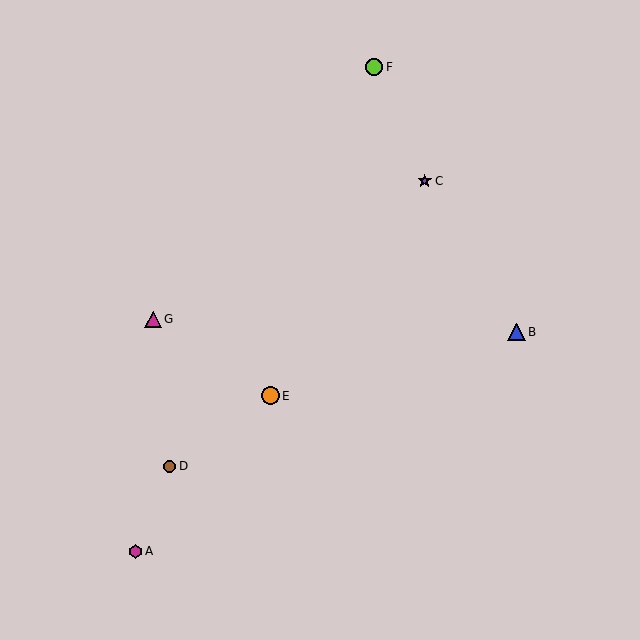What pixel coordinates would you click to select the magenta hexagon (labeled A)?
Click at (135, 551) to select the magenta hexagon A.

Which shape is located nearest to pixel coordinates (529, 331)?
The blue triangle (labeled B) at (516, 332) is nearest to that location.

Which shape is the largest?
The orange circle (labeled E) is the largest.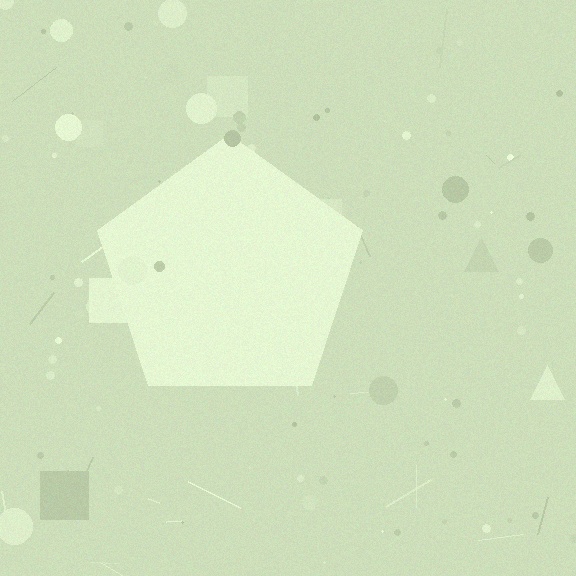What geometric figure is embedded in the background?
A pentagon is embedded in the background.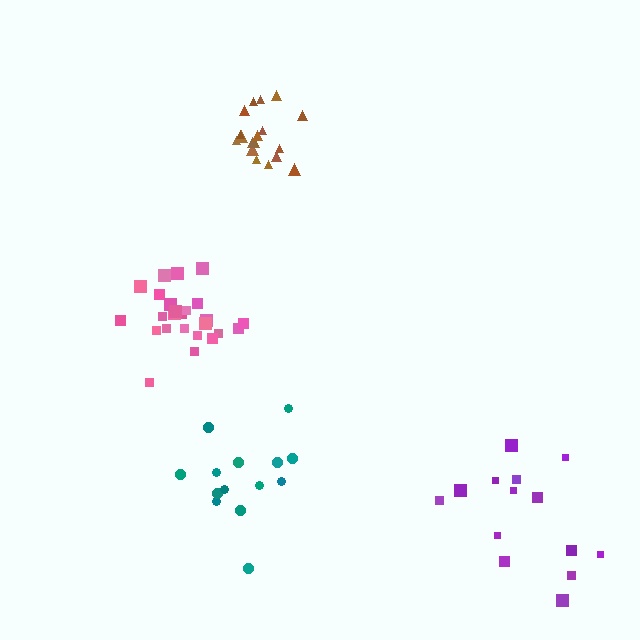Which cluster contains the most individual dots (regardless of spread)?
Pink (26).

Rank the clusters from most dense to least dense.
brown, pink, teal, purple.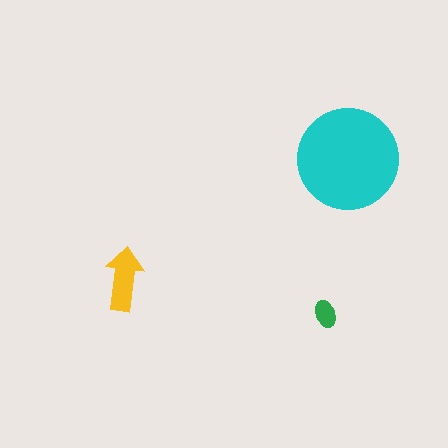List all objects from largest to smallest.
The cyan circle, the yellow arrow, the green ellipse.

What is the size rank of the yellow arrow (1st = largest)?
2nd.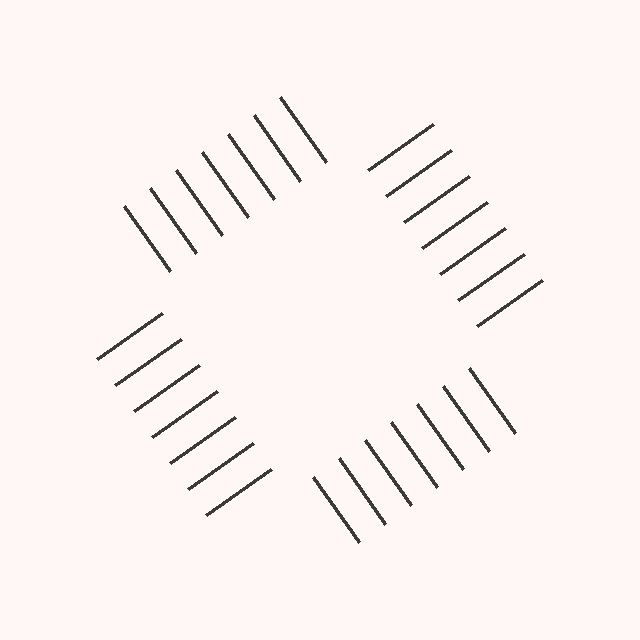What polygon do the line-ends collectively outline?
An illusory square — the line segments terminate on its edges but no continuous stroke is drawn.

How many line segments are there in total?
28 — 7 along each of the 4 edges.